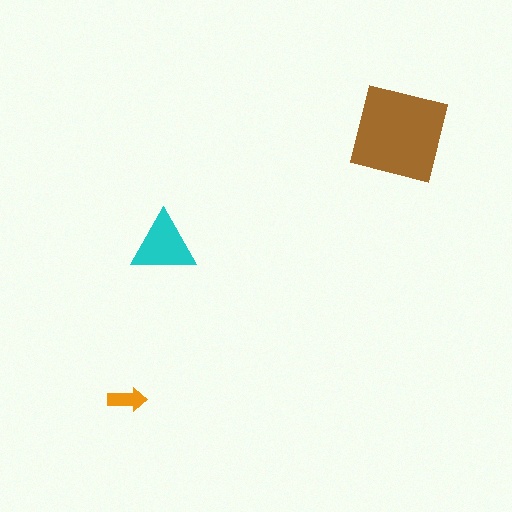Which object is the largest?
The brown square.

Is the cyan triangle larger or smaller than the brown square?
Smaller.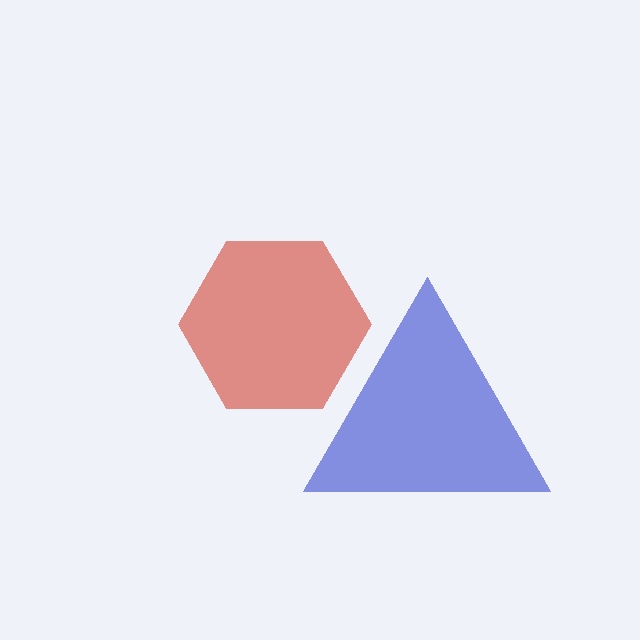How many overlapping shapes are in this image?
There are 2 overlapping shapes in the image.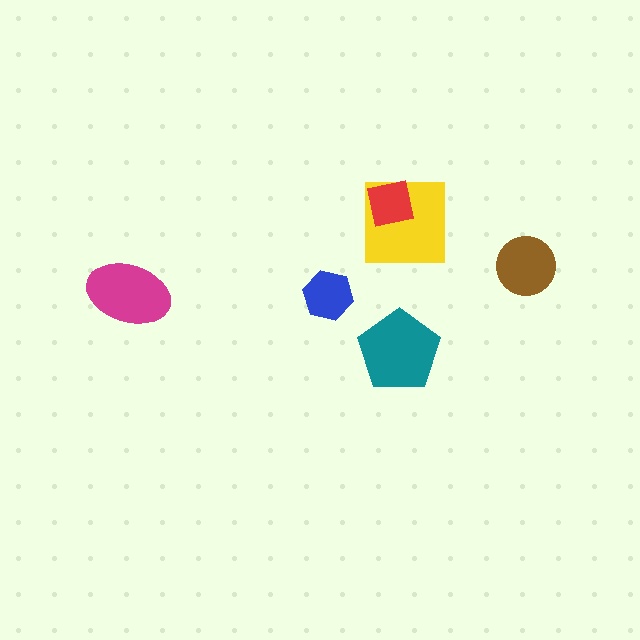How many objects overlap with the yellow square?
1 object overlaps with the yellow square.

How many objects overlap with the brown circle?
0 objects overlap with the brown circle.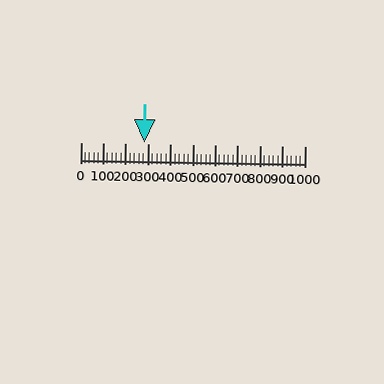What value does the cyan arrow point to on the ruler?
The cyan arrow points to approximately 282.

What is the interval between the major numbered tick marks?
The major tick marks are spaced 100 units apart.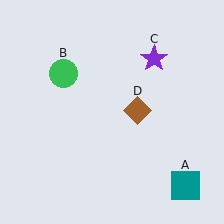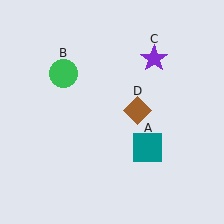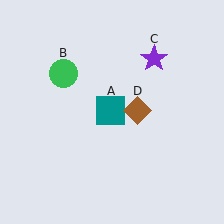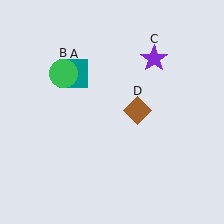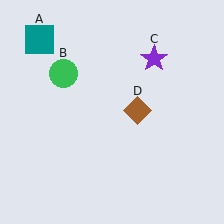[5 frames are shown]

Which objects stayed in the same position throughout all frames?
Green circle (object B) and purple star (object C) and brown diamond (object D) remained stationary.